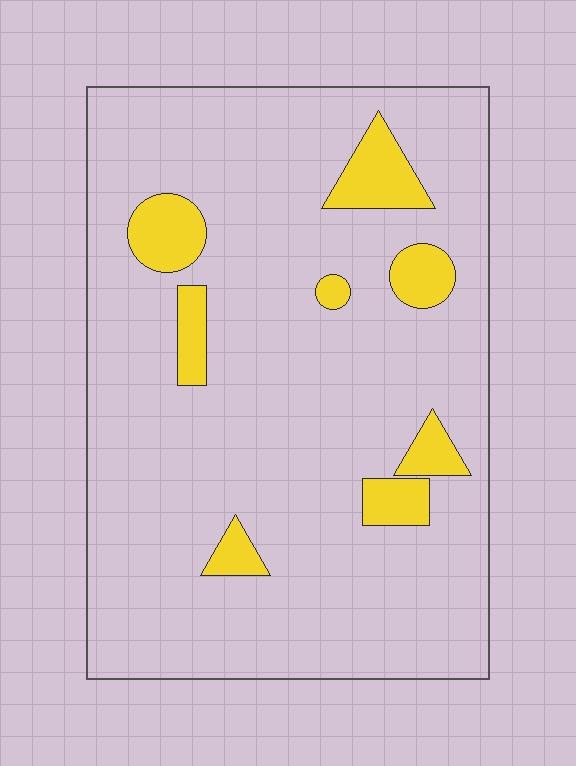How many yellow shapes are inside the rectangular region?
8.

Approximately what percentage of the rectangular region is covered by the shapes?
Approximately 10%.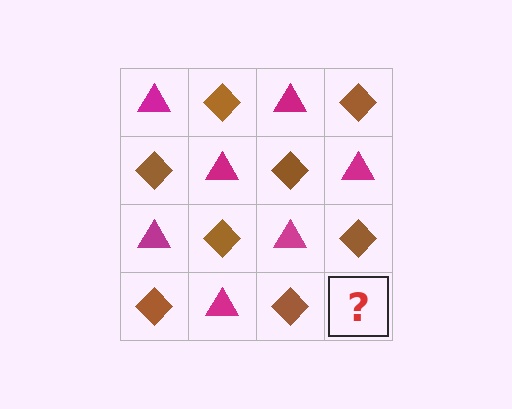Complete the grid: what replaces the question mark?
The question mark should be replaced with a magenta triangle.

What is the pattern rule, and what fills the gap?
The rule is that it alternates magenta triangle and brown diamond in a checkerboard pattern. The gap should be filled with a magenta triangle.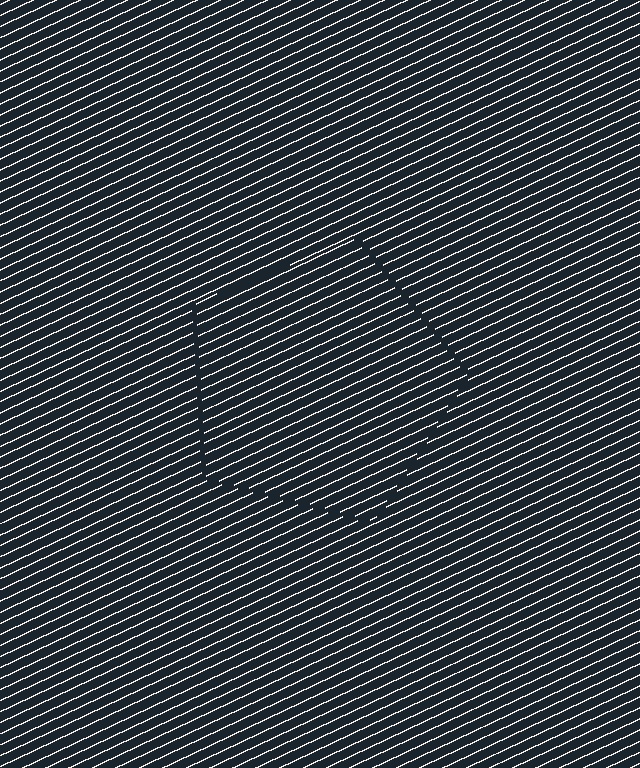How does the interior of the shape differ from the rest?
The interior of the shape contains the same grating, shifted by half a period — the contour is defined by the phase discontinuity where line-ends from the inner and outer gratings abut.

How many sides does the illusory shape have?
5 sides — the line-ends trace a pentagon.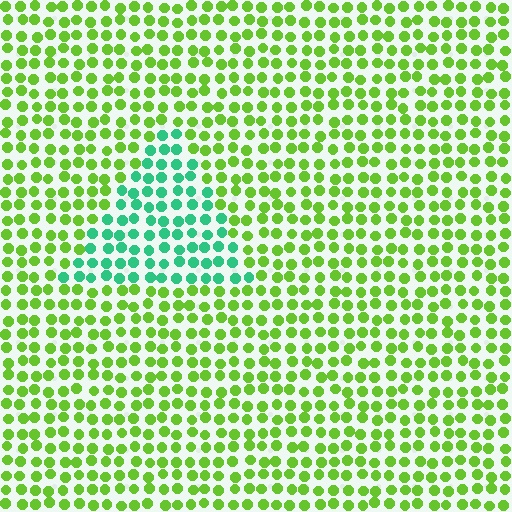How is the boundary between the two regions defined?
The boundary is defined purely by a slight shift in hue (about 56 degrees). Spacing, size, and orientation are identical on both sides.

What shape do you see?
I see a triangle.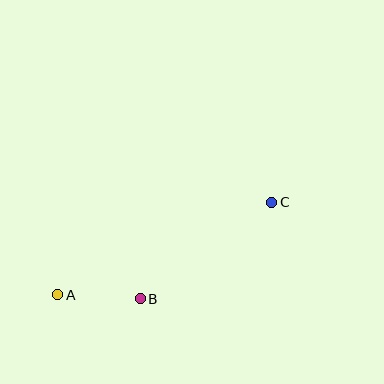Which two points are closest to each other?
Points A and B are closest to each other.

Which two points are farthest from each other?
Points A and C are farthest from each other.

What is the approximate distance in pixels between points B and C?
The distance between B and C is approximately 163 pixels.